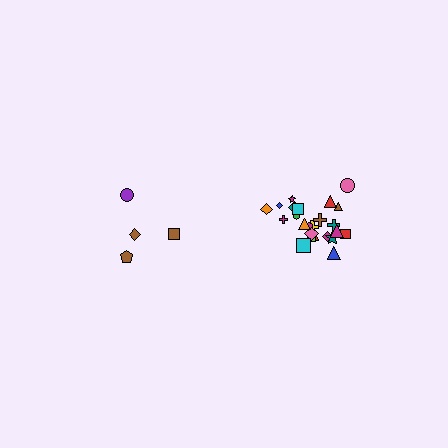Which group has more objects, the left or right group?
The right group.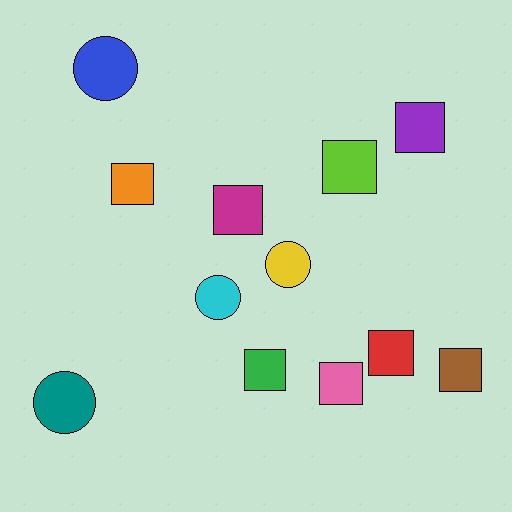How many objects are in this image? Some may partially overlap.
There are 12 objects.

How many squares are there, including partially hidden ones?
There are 8 squares.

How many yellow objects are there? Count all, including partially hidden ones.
There is 1 yellow object.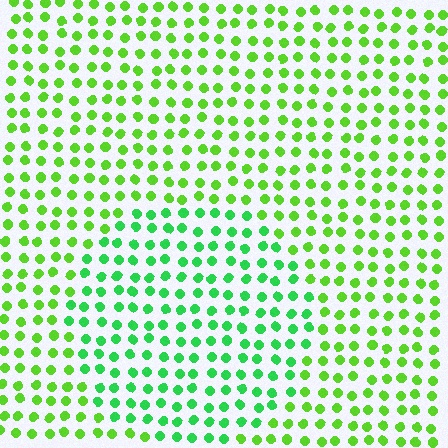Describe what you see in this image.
The image is filled with small lime elements in a uniform arrangement. A circle-shaped region is visible where the elements are tinted to a slightly different hue, forming a subtle color boundary.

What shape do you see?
I see a circle.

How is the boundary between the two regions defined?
The boundary is defined purely by a slight shift in hue (about 30 degrees). Spacing, size, and orientation are identical on both sides.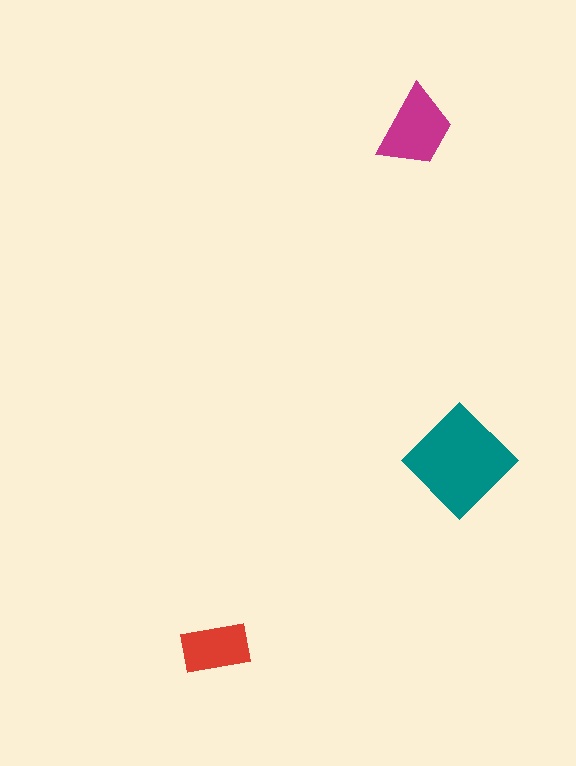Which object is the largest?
The teal diamond.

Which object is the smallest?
The red rectangle.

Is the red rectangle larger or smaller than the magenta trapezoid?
Smaller.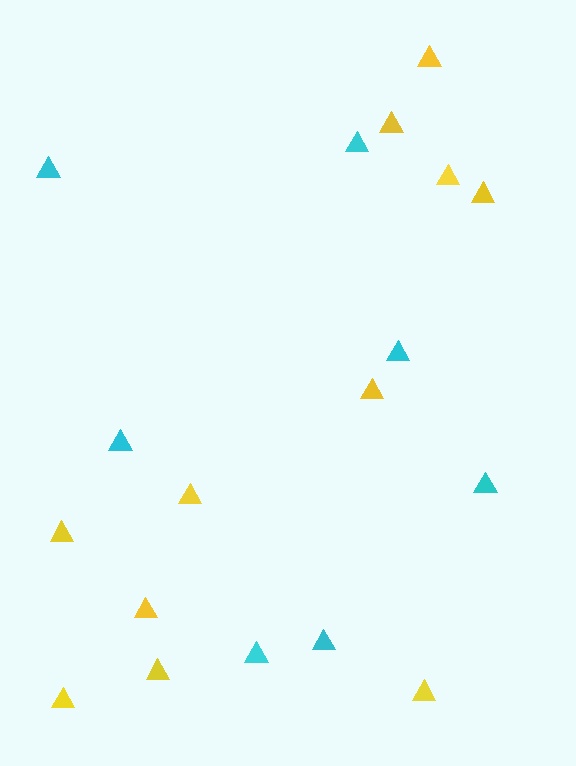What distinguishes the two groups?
There are 2 groups: one group of yellow triangles (11) and one group of cyan triangles (7).